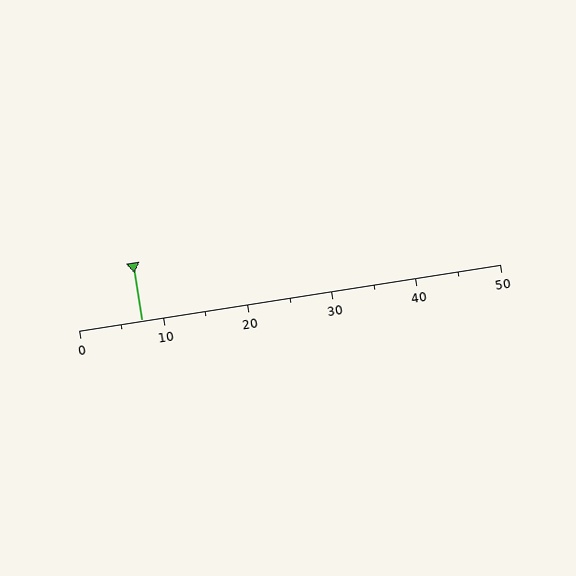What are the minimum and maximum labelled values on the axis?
The axis runs from 0 to 50.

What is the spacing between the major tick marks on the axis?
The major ticks are spaced 10 apart.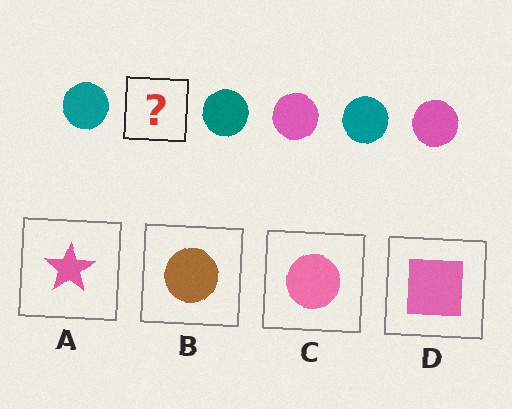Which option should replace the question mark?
Option C.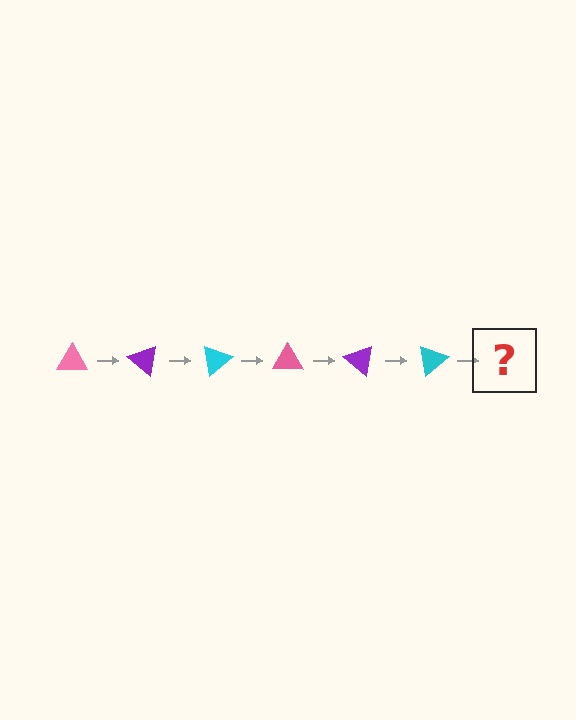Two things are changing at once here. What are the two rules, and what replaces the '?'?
The two rules are that it rotates 40 degrees each step and the color cycles through pink, purple, and cyan. The '?' should be a pink triangle, rotated 240 degrees from the start.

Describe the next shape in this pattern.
It should be a pink triangle, rotated 240 degrees from the start.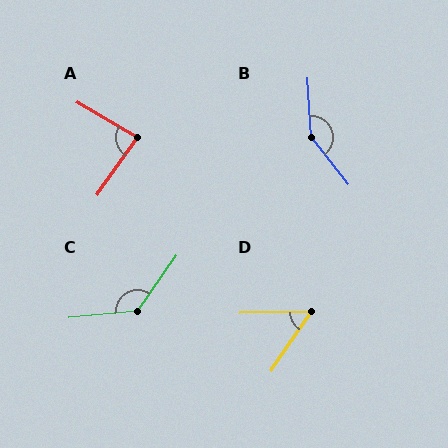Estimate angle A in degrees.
Approximately 85 degrees.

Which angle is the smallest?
D, at approximately 55 degrees.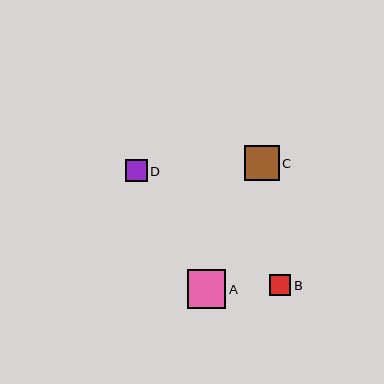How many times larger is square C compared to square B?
Square C is approximately 1.7 times the size of square B.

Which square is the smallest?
Square B is the smallest with a size of approximately 21 pixels.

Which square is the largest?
Square A is the largest with a size of approximately 39 pixels.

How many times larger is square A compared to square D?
Square A is approximately 1.8 times the size of square D.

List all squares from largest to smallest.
From largest to smallest: A, C, D, B.